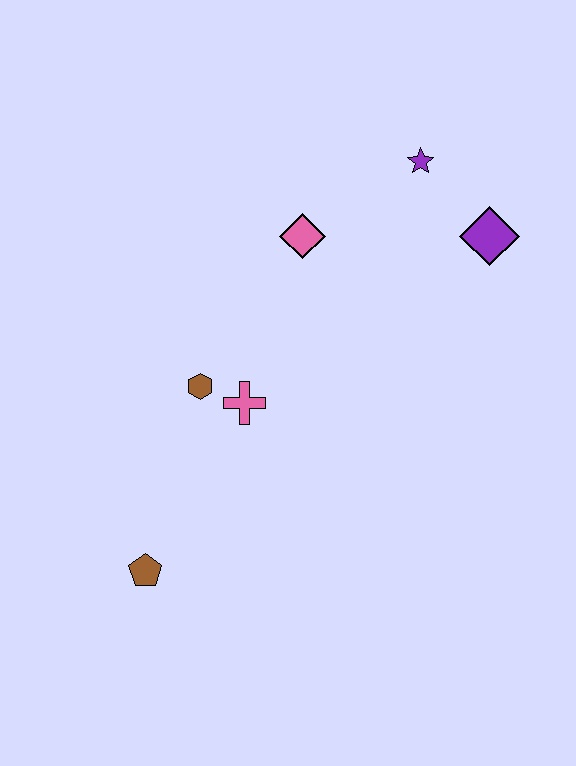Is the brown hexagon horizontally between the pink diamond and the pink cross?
No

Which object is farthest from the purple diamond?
The brown pentagon is farthest from the purple diamond.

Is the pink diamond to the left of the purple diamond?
Yes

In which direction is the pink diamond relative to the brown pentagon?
The pink diamond is above the brown pentagon.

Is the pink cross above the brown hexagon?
No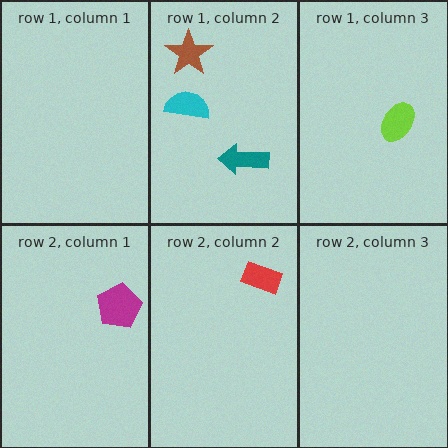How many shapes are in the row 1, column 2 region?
3.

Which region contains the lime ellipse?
The row 1, column 3 region.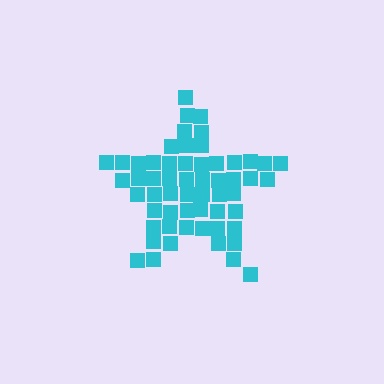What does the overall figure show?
The overall figure shows a star.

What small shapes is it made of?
It is made of small squares.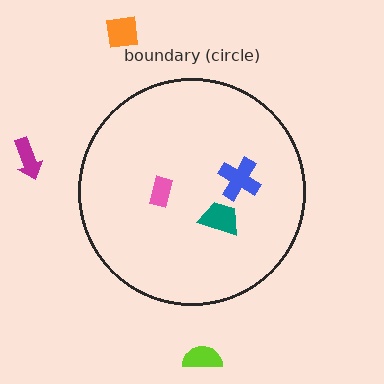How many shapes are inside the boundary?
3 inside, 3 outside.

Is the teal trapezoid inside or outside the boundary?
Inside.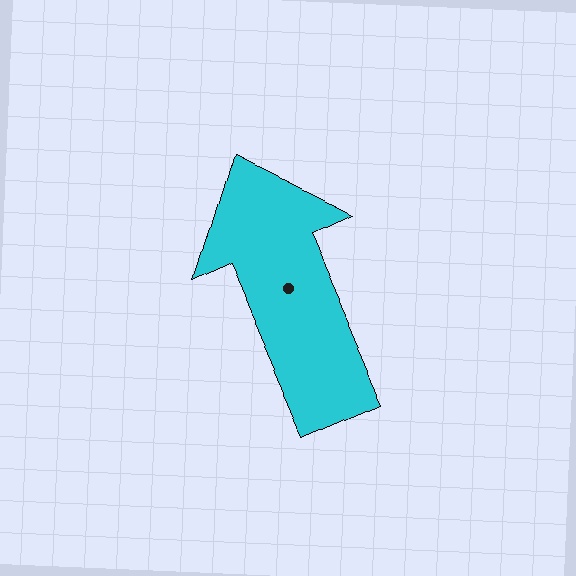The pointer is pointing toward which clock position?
Roughly 11 o'clock.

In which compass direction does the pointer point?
Northwest.